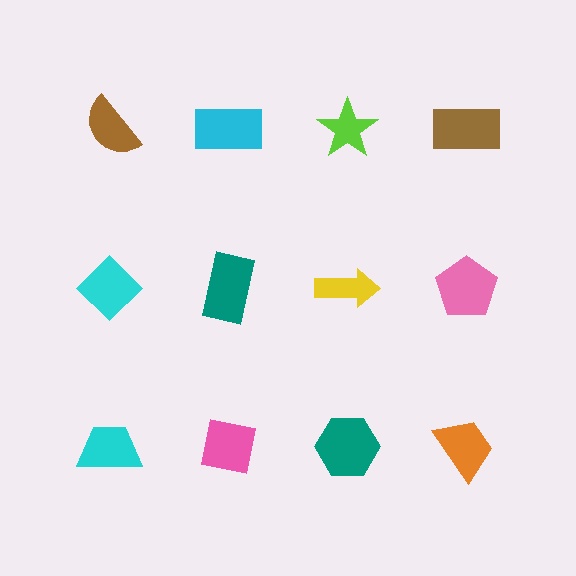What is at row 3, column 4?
An orange trapezoid.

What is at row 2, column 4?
A pink pentagon.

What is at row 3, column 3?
A teal hexagon.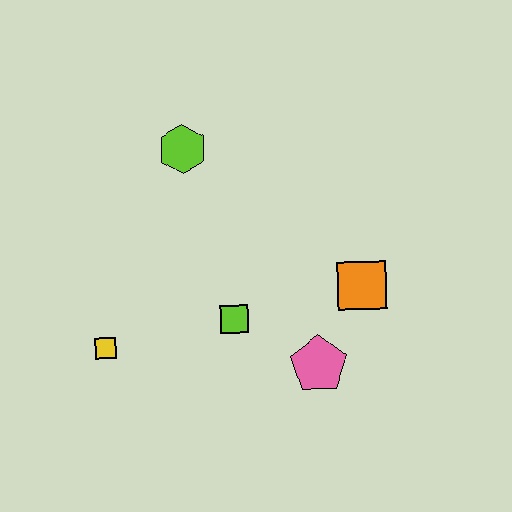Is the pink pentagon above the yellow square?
No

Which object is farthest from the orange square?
The yellow square is farthest from the orange square.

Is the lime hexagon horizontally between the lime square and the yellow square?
Yes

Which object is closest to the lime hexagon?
The lime square is closest to the lime hexagon.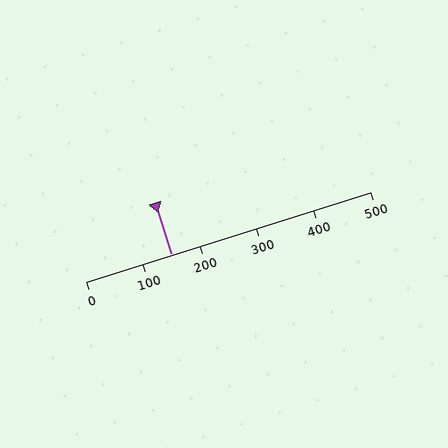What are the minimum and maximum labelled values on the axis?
The axis runs from 0 to 500.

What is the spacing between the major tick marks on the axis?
The major ticks are spaced 100 apart.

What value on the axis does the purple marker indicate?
The marker indicates approximately 150.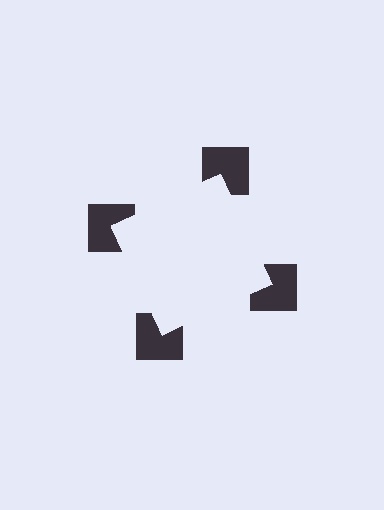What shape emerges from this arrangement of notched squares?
An illusory square — its edges are inferred from the aligned wedge cuts in the notched squares, not physically drawn.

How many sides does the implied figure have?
4 sides.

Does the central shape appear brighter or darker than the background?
It typically appears slightly brighter than the background, even though no actual brightness change is drawn.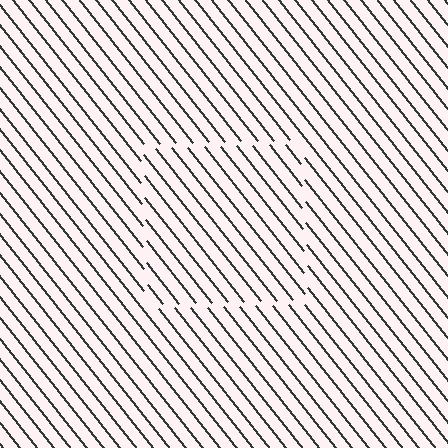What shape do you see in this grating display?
An illusory square. The interior of the shape contains the same grating, shifted by half a period — the contour is defined by the phase discontinuity where line-ends from the inner and outer gratings abut.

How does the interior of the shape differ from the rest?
The interior of the shape contains the same grating, shifted by half a period — the contour is defined by the phase discontinuity where line-ends from the inner and outer gratings abut.